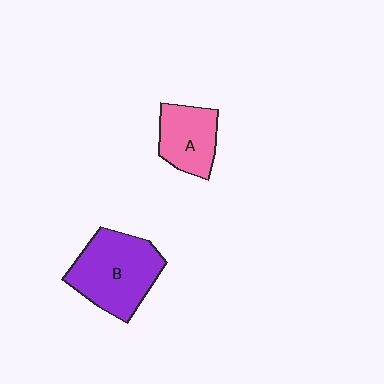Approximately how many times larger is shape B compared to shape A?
Approximately 1.6 times.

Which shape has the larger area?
Shape B (purple).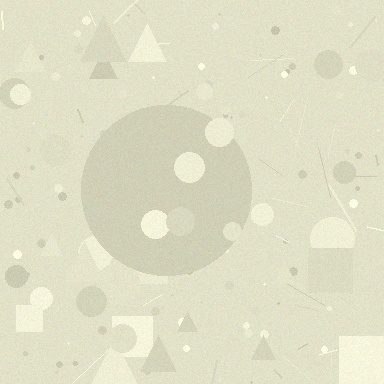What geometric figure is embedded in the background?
A circle is embedded in the background.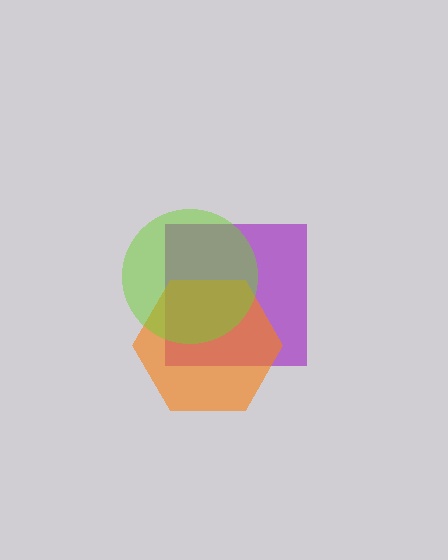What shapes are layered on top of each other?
The layered shapes are: a purple square, an orange hexagon, a lime circle.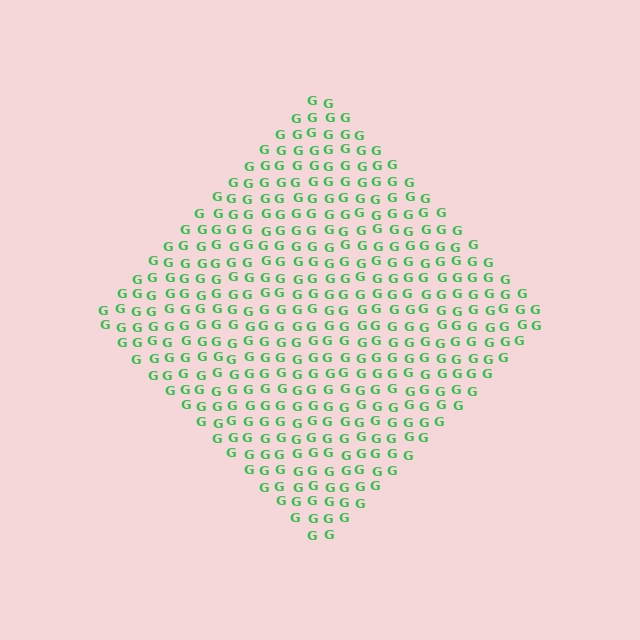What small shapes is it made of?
It is made of small letter G's.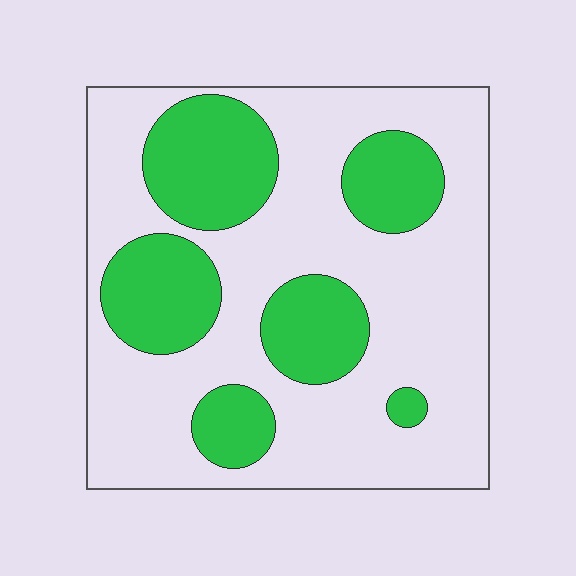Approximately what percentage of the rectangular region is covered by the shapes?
Approximately 30%.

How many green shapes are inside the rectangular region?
6.